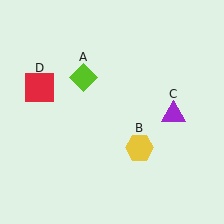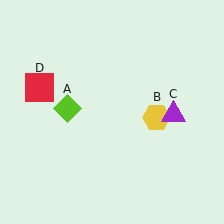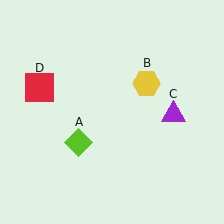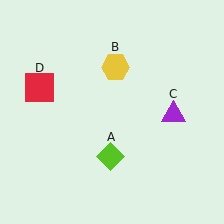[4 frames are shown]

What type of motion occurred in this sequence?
The lime diamond (object A), yellow hexagon (object B) rotated counterclockwise around the center of the scene.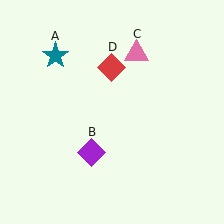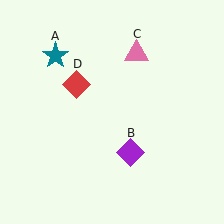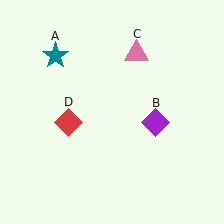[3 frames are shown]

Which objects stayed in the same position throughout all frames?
Teal star (object A) and pink triangle (object C) remained stationary.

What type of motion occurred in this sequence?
The purple diamond (object B), red diamond (object D) rotated counterclockwise around the center of the scene.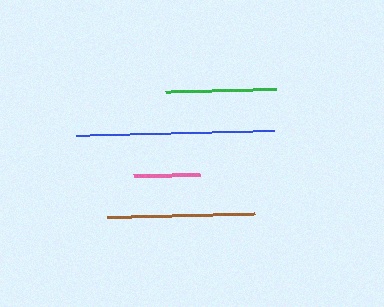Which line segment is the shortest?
The pink line is the shortest at approximately 66 pixels.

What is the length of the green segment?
The green segment is approximately 111 pixels long.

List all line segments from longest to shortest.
From longest to shortest: blue, brown, green, pink.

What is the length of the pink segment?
The pink segment is approximately 66 pixels long.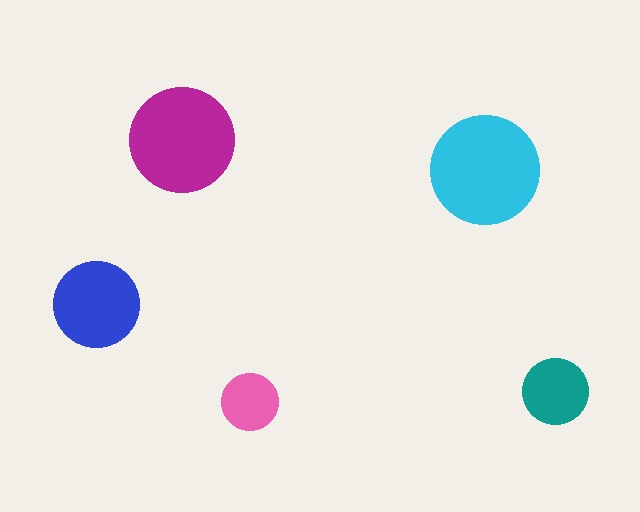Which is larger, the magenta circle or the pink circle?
The magenta one.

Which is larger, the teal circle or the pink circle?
The teal one.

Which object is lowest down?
The pink circle is bottommost.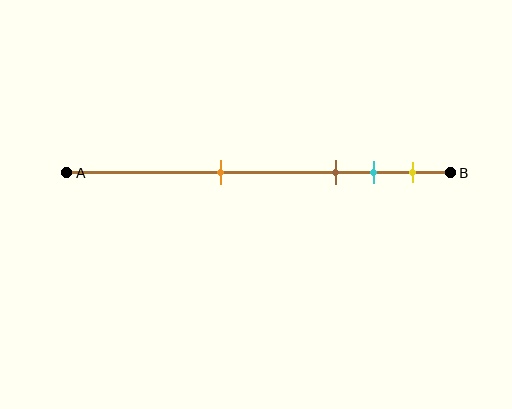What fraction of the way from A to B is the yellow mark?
The yellow mark is approximately 90% (0.9) of the way from A to B.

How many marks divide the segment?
There are 4 marks dividing the segment.